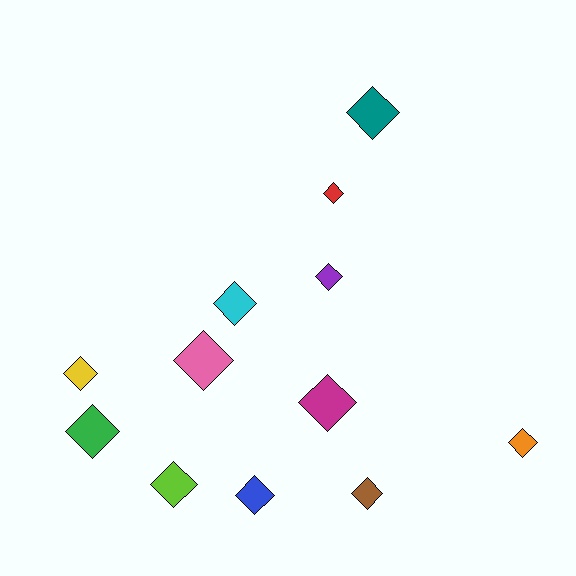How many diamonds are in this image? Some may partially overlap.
There are 12 diamonds.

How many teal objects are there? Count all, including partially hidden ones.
There is 1 teal object.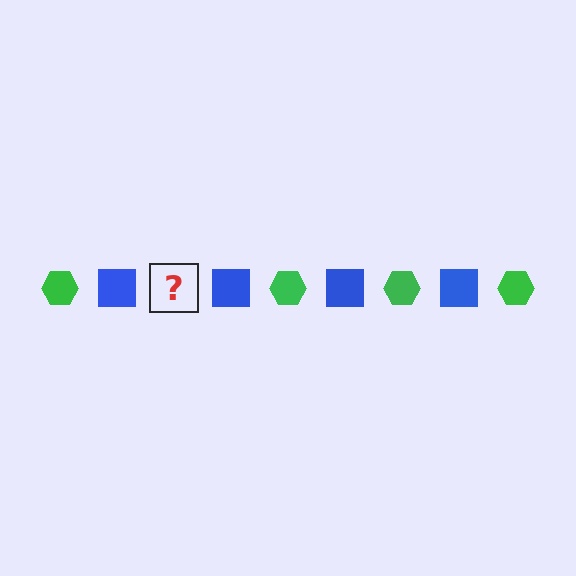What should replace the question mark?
The question mark should be replaced with a green hexagon.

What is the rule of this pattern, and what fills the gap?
The rule is that the pattern alternates between green hexagon and blue square. The gap should be filled with a green hexagon.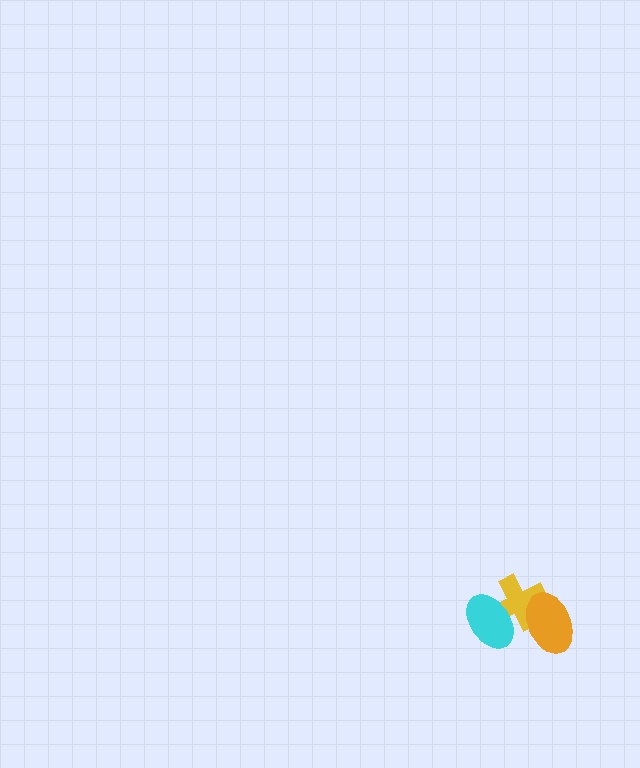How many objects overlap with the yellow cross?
2 objects overlap with the yellow cross.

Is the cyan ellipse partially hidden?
No, no other shape covers it.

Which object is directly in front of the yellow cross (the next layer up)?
The cyan ellipse is directly in front of the yellow cross.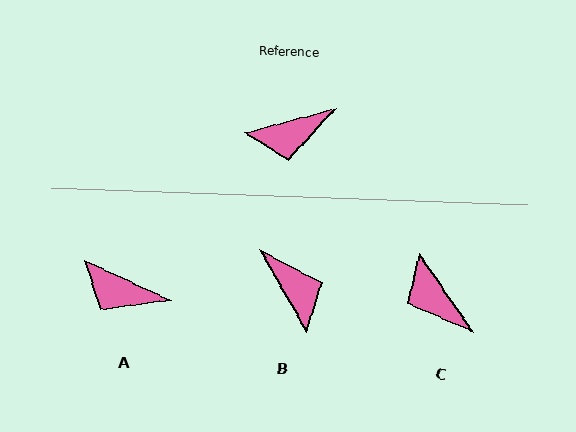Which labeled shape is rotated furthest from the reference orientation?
B, about 105 degrees away.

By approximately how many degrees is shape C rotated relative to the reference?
Approximately 71 degrees clockwise.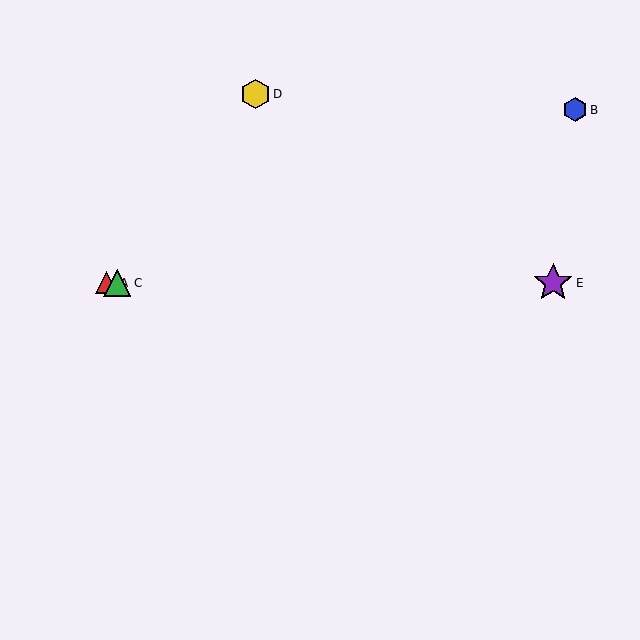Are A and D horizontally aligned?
No, A is at y≈283 and D is at y≈94.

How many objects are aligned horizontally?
3 objects (A, C, E) are aligned horizontally.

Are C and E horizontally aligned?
Yes, both are at y≈283.